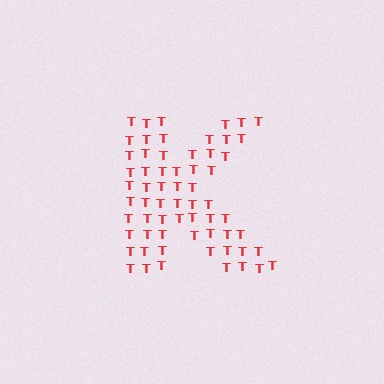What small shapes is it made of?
It is made of small letter T's.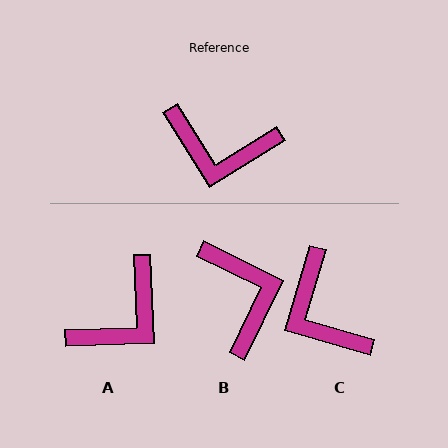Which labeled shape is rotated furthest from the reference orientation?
B, about 122 degrees away.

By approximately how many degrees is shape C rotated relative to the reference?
Approximately 48 degrees clockwise.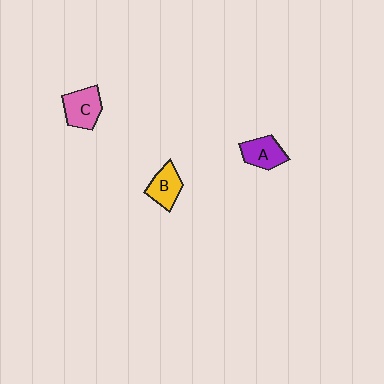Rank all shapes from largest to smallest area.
From largest to smallest: C (pink), A (purple), B (yellow).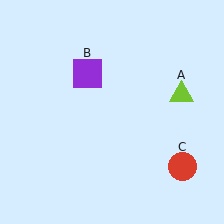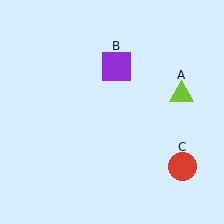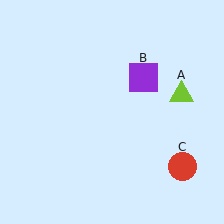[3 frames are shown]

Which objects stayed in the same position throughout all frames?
Lime triangle (object A) and red circle (object C) remained stationary.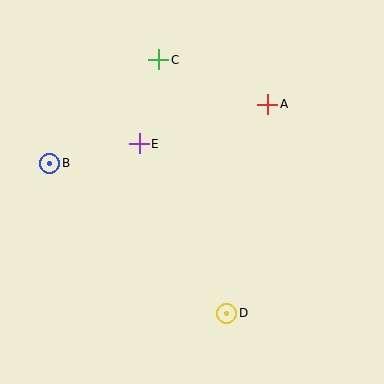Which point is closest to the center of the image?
Point E at (139, 144) is closest to the center.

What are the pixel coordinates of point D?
Point D is at (227, 313).